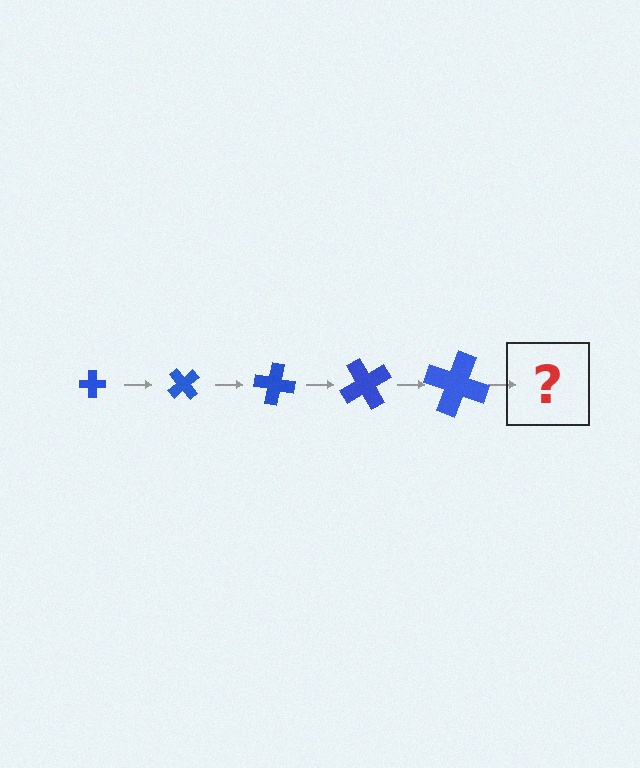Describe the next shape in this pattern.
It should be a cross, larger than the previous one and rotated 250 degrees from the start.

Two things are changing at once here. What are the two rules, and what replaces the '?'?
The two rules are that the cross grows larger each step and it rotates 50 degrees each step. The '?' should be a cross, larger than the previous one and rotated 250 degrees from the start.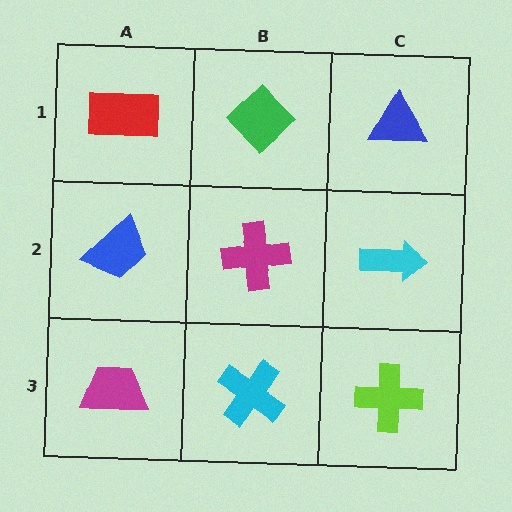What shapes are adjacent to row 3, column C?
A cyan arrow (row 2, column C), a cyan cross (row 3, column B).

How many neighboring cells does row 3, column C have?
2.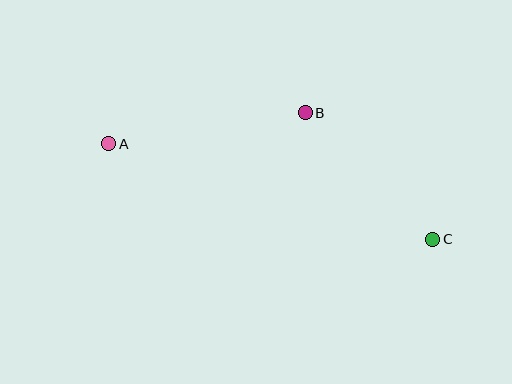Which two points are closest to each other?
Points B and C are closest to each other.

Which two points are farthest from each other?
Points A and C are farthest from each other.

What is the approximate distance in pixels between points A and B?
The distance between A and B is approximately 199 pixels.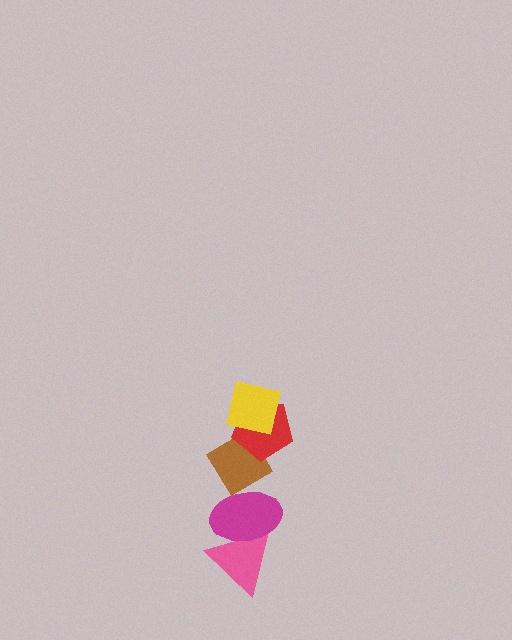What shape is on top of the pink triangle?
The magenta ellipse is on top of the pink triangle.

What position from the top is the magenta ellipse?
The magenta ellipse is 4th from the top.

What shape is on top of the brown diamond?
The red pentagon is on top of the brown diamond.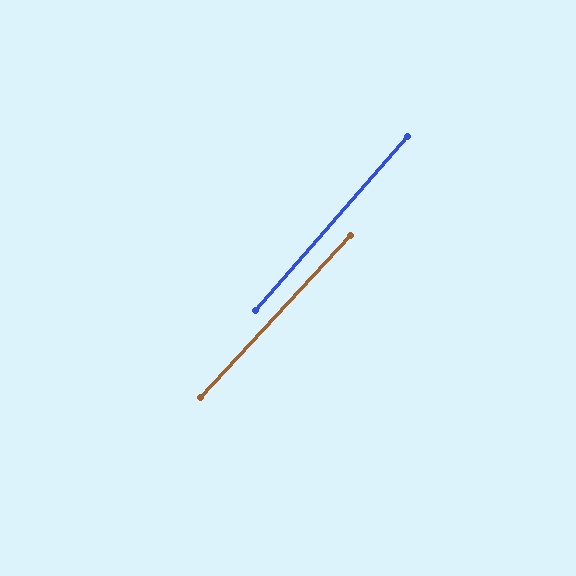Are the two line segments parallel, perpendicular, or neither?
Parallel — their directions differ by only 1.4°.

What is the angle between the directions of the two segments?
Approximately 1 degree.